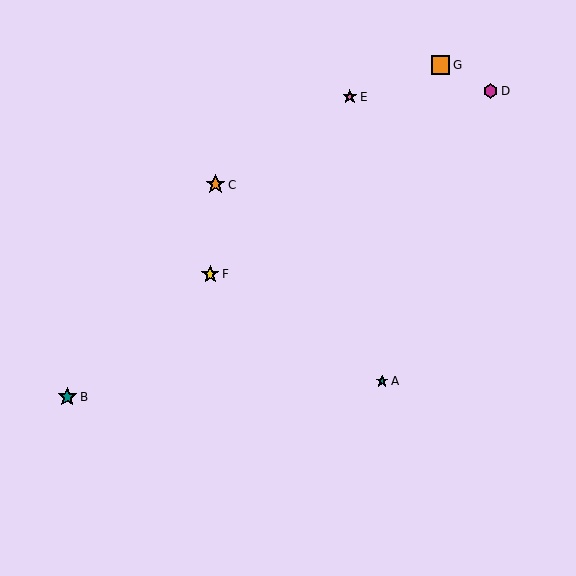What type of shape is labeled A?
Shape A is a teal star.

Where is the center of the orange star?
The center of the orange star is at (216, 185).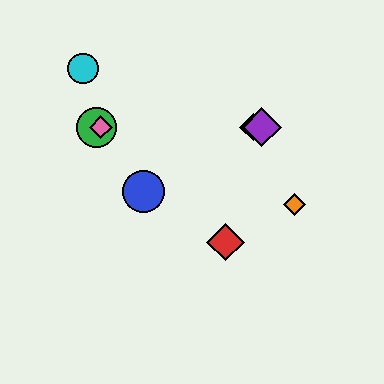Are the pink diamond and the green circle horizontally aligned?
Yes, both are at y≈127.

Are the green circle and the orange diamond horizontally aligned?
No, the green circle is at y≈127 and the orange diamond is at y≈204.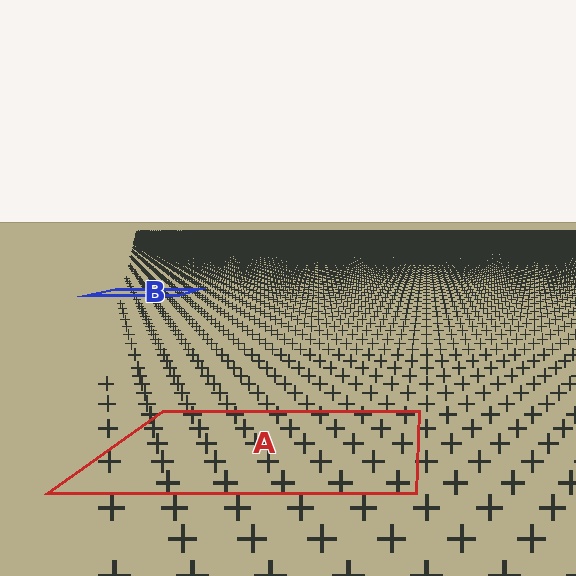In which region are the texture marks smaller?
The texture marks are smaller in region B, because it is farther away.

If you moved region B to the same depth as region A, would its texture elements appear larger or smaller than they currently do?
They would appear larger. At a closer depth, the same texture elements are projected at a bigger on-screen size.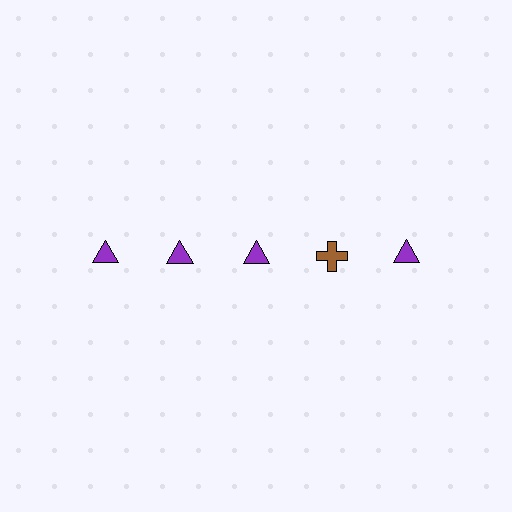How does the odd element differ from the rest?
It differs in both color (brown instead of purple) and shape (cross instead of triangle).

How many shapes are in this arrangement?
There are 5 shapes arranged in a grid pattern.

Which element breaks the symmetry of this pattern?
The brown cross in the top row, second from right column breaks the symmetry. All other shapes are purple triangles.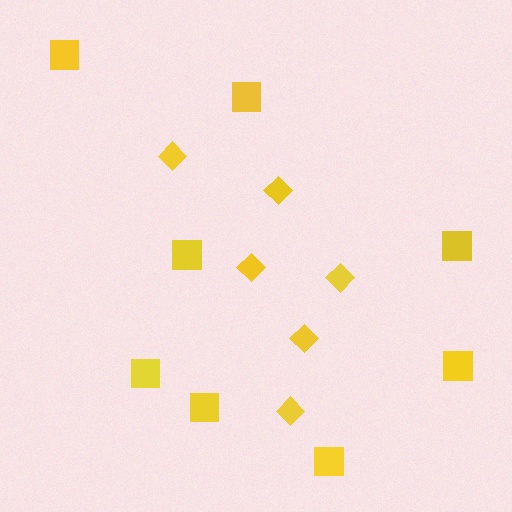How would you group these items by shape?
There are 2 groups: one group of diamonds (6) and one group of squares (8).